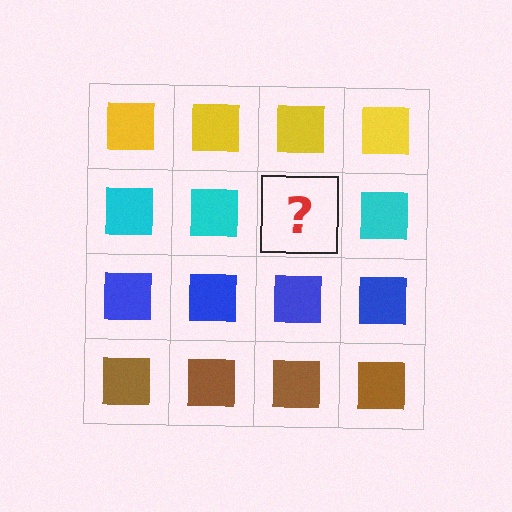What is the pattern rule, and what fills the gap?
The rule is that each row has a consistent color. The gap should be filled with a cyan square.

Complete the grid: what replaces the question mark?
The question mark should be replaced with a cyan square.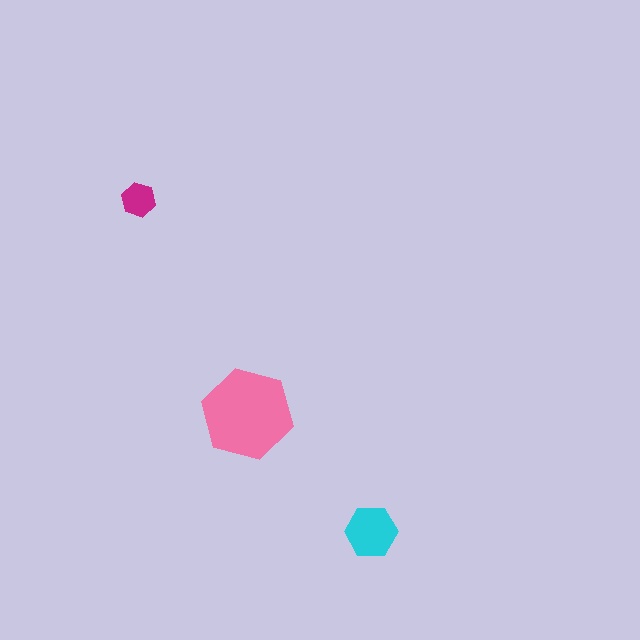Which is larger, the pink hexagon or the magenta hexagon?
The pink one.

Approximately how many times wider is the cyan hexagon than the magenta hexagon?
About 1.5 times wider.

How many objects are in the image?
There are 3 objects in the image.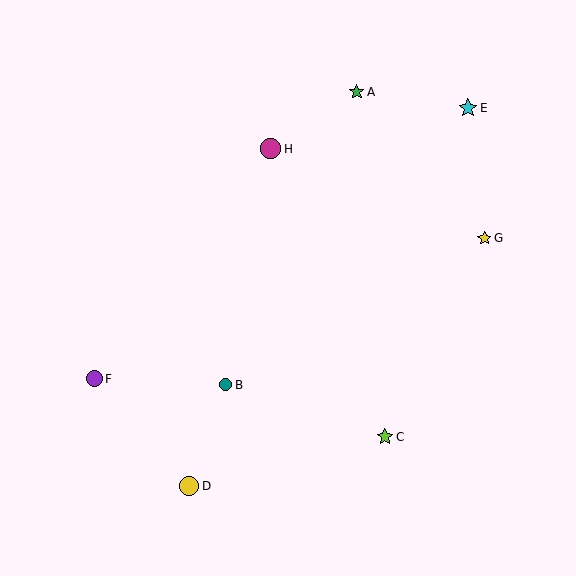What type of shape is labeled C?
Shape C is a lime star.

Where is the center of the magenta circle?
The center of the magenta circle is at (271, 149).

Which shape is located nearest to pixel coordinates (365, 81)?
The green star (labeled A) at (357, 92) is nearest to that location.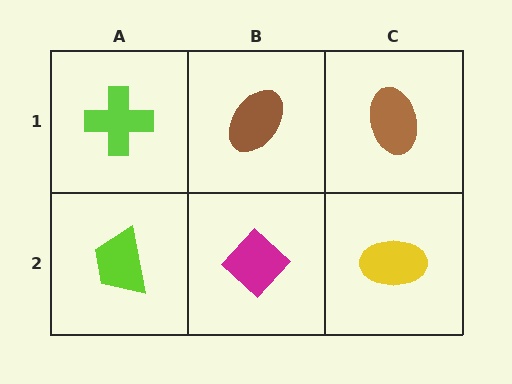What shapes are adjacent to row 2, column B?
A brown ellipse (row 1, column B), a lime trapezoid (row 2, column A), a yellow ellipse (row 2, column C).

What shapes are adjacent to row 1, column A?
A lime trapezoid (row 2, column A), a brown ellipse (row 1, column B).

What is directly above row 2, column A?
A lime cross.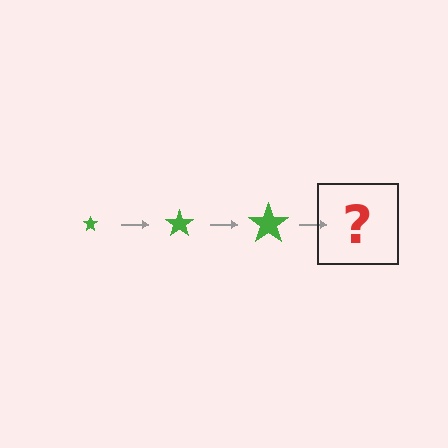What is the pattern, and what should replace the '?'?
The pattern is that the star gets progressively larger each step. The '?' should be a green star, larger than the previous one.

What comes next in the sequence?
The next element should be a green star, larger than the previous one.